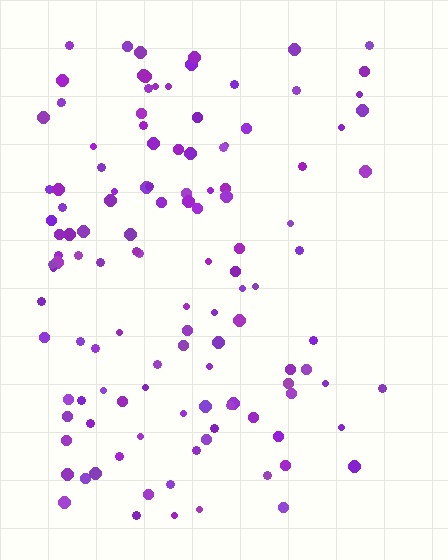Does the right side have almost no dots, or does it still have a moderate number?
Still a moderate number, just noticeably fewer than the left.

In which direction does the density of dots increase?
From right to left, with the left side densest.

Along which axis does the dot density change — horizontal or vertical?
Horizontal.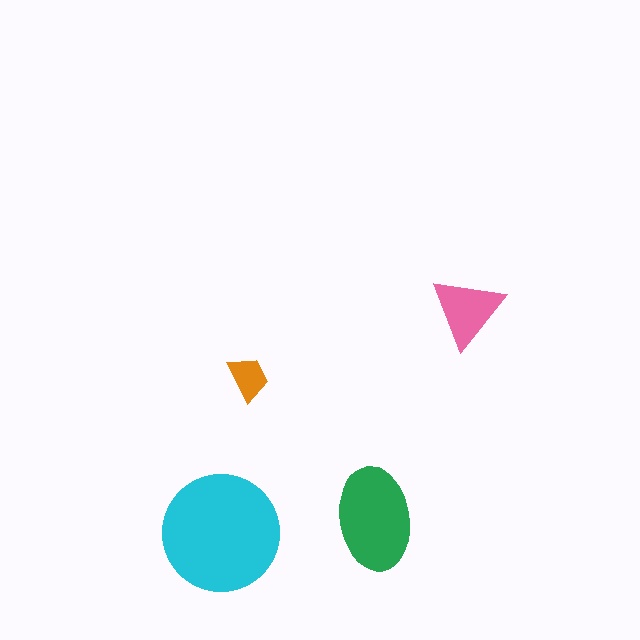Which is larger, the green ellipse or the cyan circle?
The cyan circle.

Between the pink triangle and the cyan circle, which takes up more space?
The cyan circle.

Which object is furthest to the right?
The pink triangle is rightmost.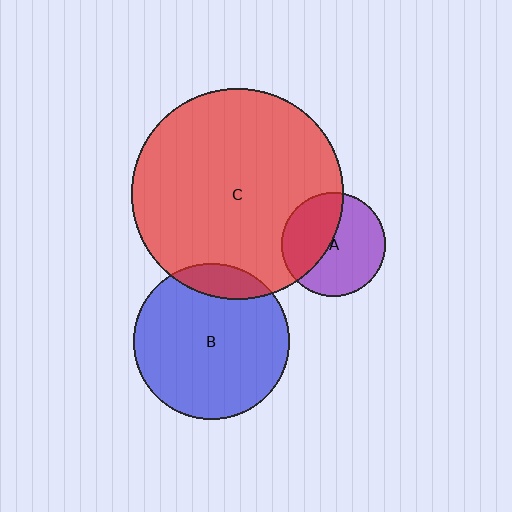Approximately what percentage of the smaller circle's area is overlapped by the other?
Approximately 15%.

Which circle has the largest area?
Circle C (red).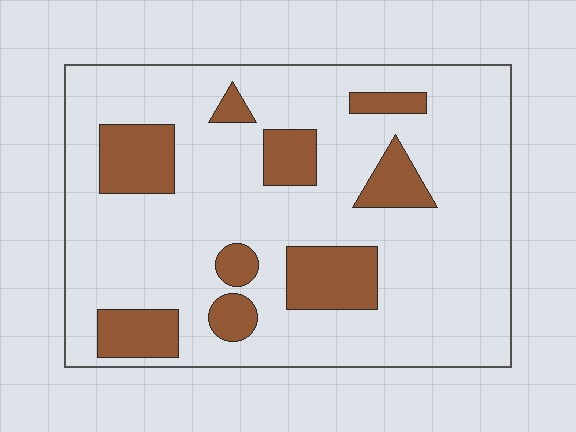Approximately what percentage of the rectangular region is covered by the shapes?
Approximately 20%.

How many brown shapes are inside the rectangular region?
9.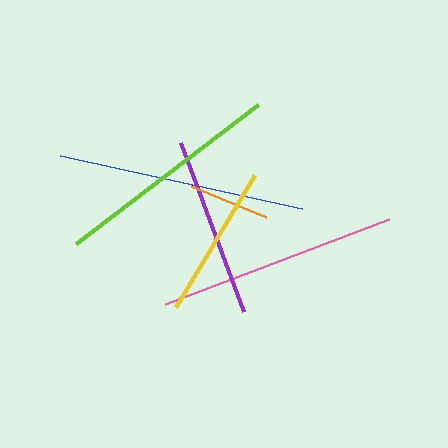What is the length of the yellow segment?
The yellow segment is approximately 154 pixels long.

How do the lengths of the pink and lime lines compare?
The pink and lime lines are approximately the same length.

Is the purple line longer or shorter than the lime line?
The lime line is longer than the purple line.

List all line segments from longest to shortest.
From longest to shortest: blue, pink, lime, purple, yellow, orange.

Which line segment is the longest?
The blue line is the longest at approximately 248 pixels.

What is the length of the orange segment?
The orange segment is approximately 81 pixels long.